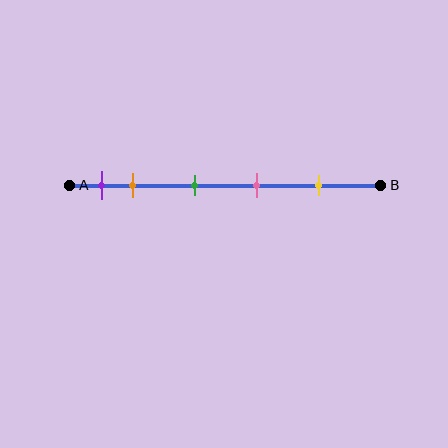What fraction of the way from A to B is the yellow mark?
The yellow mark is approximately 80% (0.8) of the way from A to B.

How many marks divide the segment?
There are 5 marks dividing the segment.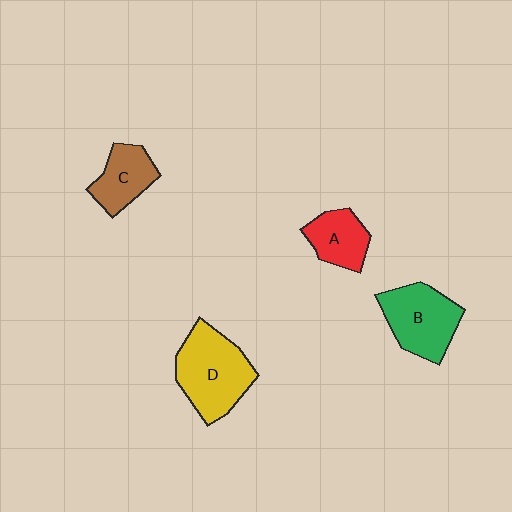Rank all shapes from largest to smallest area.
From largest to smallest: D (yellow), B (green), C (brown), A (red).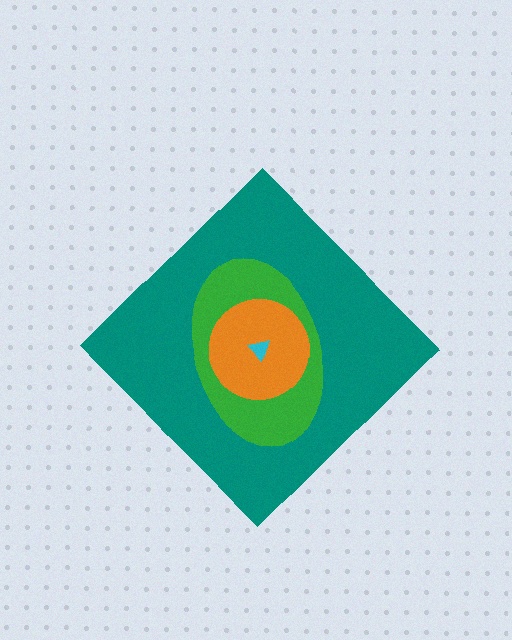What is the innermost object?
The cyan triangle.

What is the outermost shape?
The teal diamond.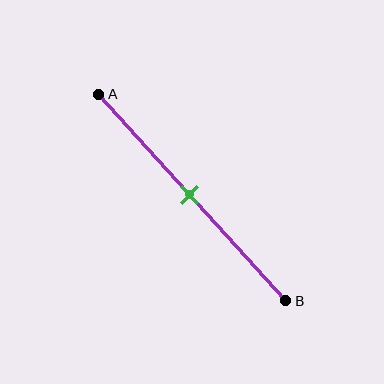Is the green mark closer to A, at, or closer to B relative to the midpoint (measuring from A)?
The green mark is approximately at the midpoint of segment AB.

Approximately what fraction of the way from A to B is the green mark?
The green mark is approximately 50% of the way from A to B.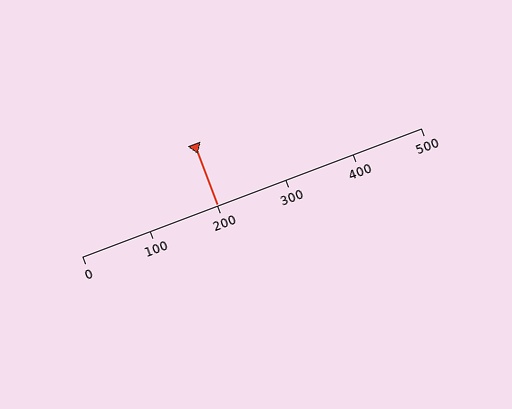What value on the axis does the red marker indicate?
The marker indicates approximately 200.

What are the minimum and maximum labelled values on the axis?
The axis runs from 0 to 500.